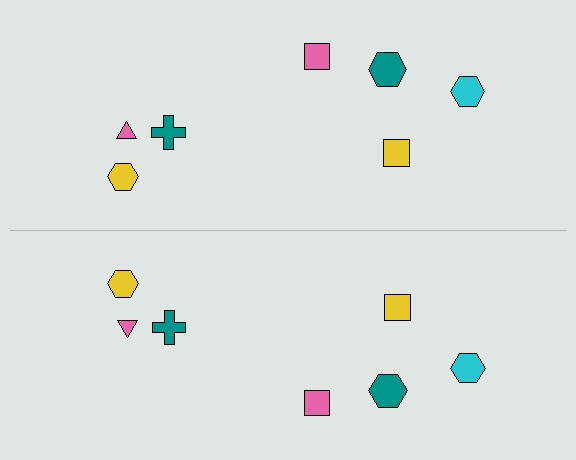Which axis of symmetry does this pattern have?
The pattern has a horizontal axis of symmetry running through the center of the image.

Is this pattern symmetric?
Yes, this pattern has bilateral (reflection) symmetry.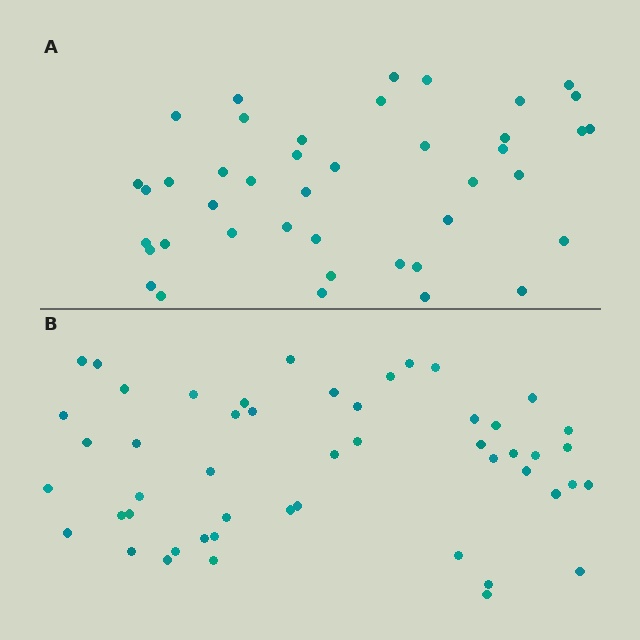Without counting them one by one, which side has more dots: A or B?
Region B (the bottom region) has more dots.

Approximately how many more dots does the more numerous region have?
Region B has roughly 8 or so more dots than region A.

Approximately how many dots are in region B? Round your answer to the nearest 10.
About 50 dots.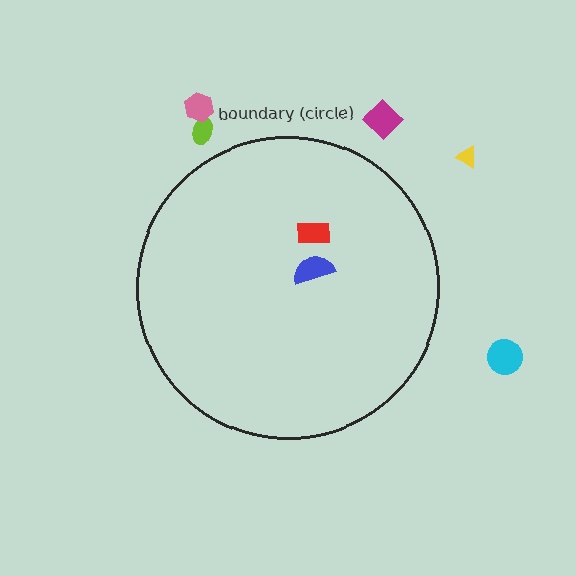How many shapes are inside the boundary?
2 inside, 5 outside.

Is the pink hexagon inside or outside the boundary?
Outside.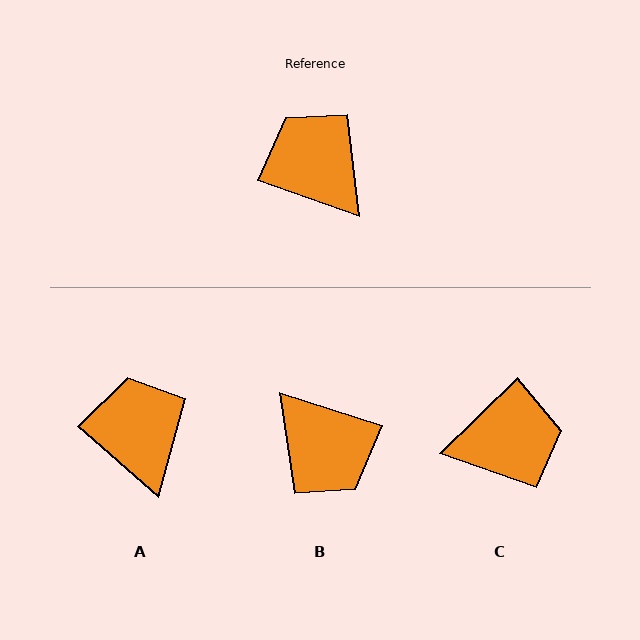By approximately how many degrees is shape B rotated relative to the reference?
Approximately 178 degrees clockwise.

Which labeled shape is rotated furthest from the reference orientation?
B, about 178 degrees away.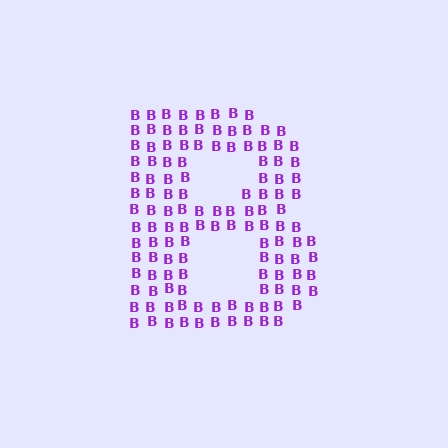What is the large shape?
The large shape is the letter B.